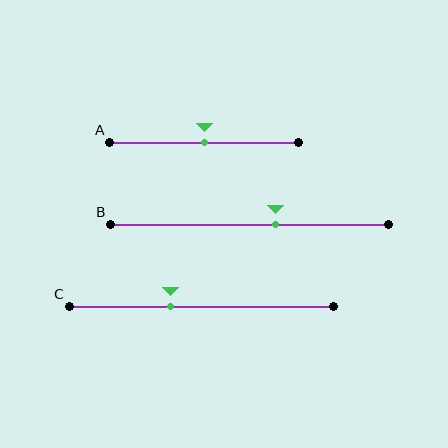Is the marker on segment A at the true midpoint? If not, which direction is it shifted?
Yes, the marker on segment A is at the true midpoint.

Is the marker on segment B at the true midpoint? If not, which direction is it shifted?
No, the marker on segment B is shifted to the right by about 9% of the segment length.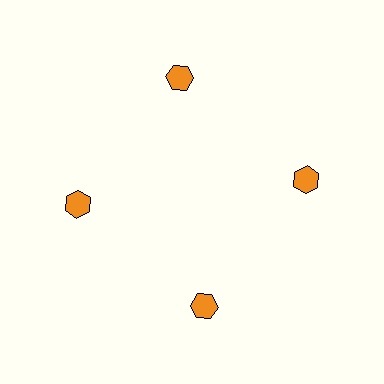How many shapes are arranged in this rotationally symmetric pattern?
There are 4 shapes, arranged in 4 groups of 1.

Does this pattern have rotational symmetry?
Yes, this pattern has 4-fold rotational symmetry. It looks the same after rotating 90 degrees around the center.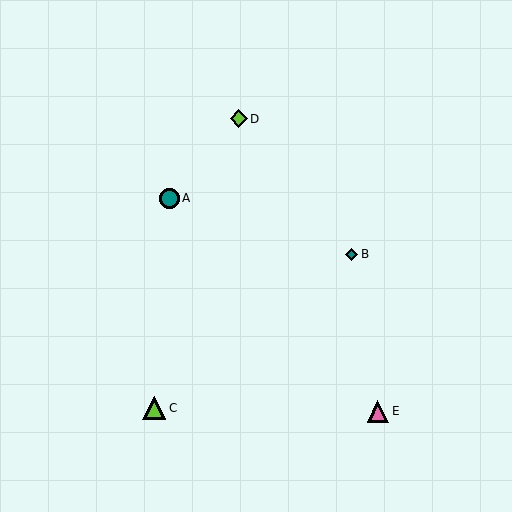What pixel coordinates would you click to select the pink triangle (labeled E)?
Click at (378, 411) to select the pink triangle E.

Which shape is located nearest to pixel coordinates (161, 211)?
The teal circle (labeled A) at (169, 198) is nearest to that location.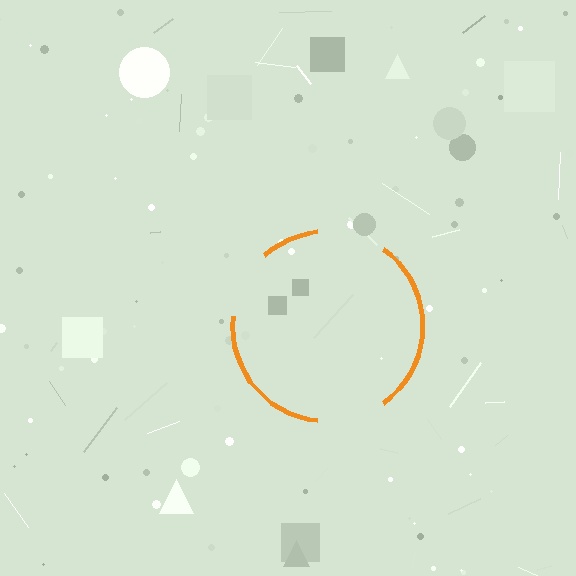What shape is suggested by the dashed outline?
The dashed outline suggests a circle.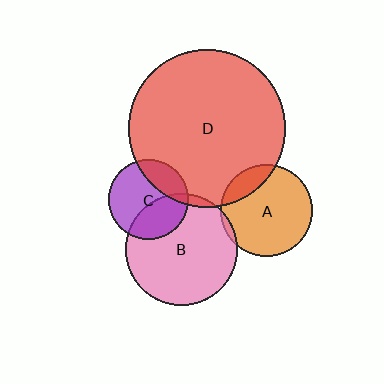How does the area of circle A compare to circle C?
Approximately 1.3 times.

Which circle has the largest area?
Circle D (red).